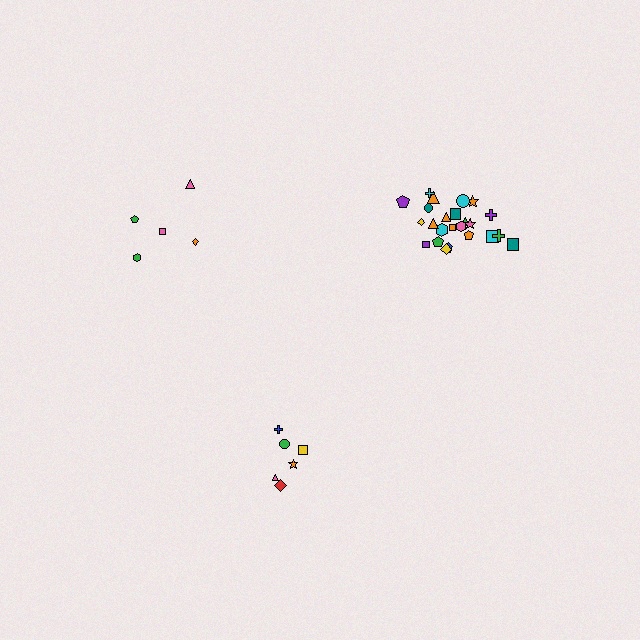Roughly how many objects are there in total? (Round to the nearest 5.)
Roughly 35 objects in total.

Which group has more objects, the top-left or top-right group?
The top-right group.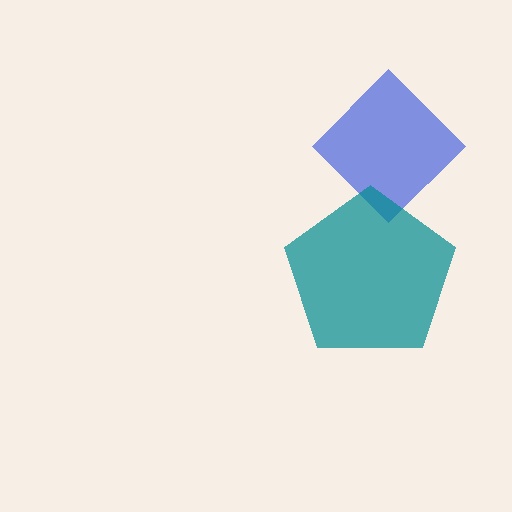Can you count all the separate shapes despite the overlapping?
Yes, there are 2 separate shapes.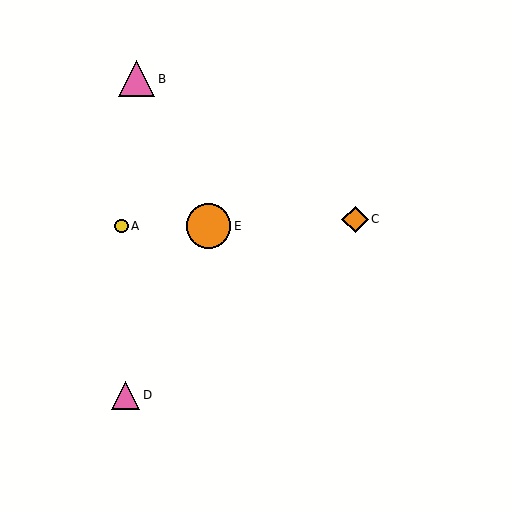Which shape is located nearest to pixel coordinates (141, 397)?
The pink triangle (labeled D) at (126, 395) is nearest to that location.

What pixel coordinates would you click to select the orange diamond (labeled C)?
Click at (355, 219) to select the orange diamond C.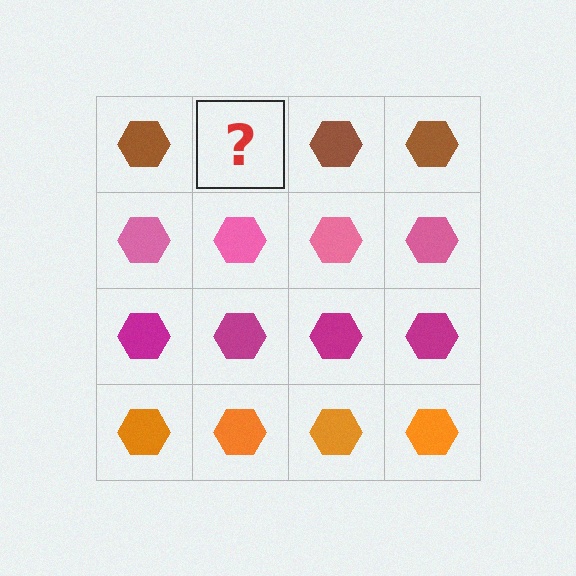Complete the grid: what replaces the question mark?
The question mark should be replaced with a brown hexagon.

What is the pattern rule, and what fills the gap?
The rule is that each row has a consistent color. The gap should be filled with a brown hexagon.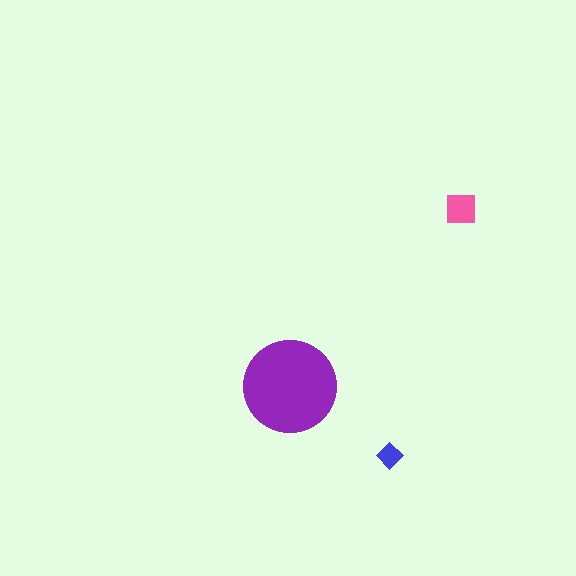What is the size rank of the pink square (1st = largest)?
2nd.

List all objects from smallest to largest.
The blue diamond, the pink square, the purple circle.